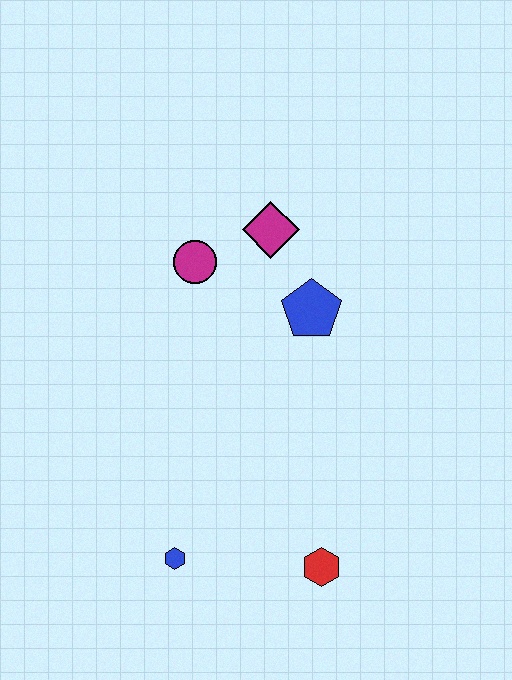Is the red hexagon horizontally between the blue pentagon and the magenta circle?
No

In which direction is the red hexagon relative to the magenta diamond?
The red hexagon is below the magenta diamond.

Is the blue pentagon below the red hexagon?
No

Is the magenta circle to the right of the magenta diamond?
No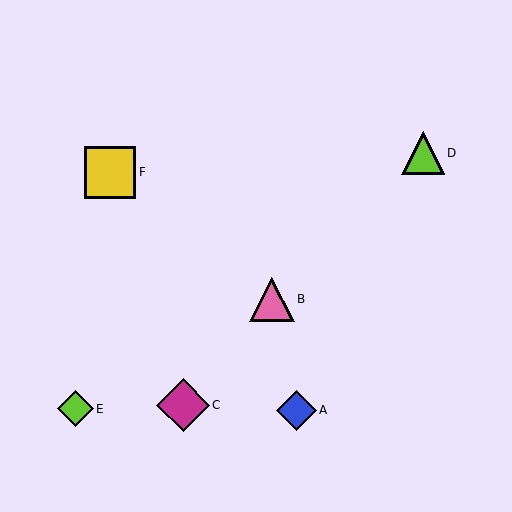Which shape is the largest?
The magenta diamond (labeled C) is the largest.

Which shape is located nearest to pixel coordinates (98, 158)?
The yellow square (labeled F) at (110, 172) is nearest to that location.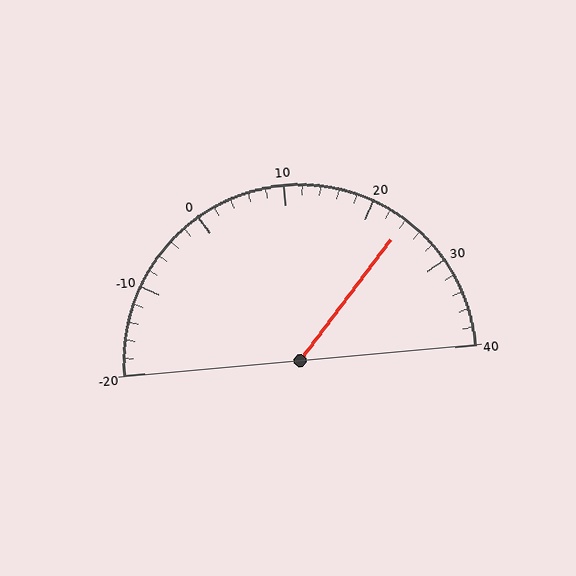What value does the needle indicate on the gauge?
The needle indicates approximately 24.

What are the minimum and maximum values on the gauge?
The gauge ranges from -20 to 40.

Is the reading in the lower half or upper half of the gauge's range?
The reading is in the upper half of the range (-20 to 40).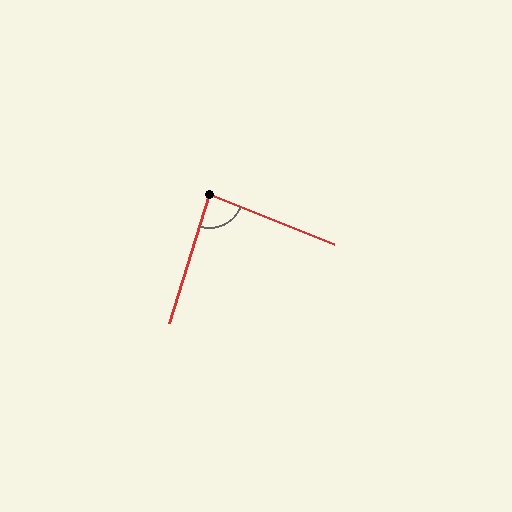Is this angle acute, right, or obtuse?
It is approximately a right angle.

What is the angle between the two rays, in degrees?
Approximately 86 degrees.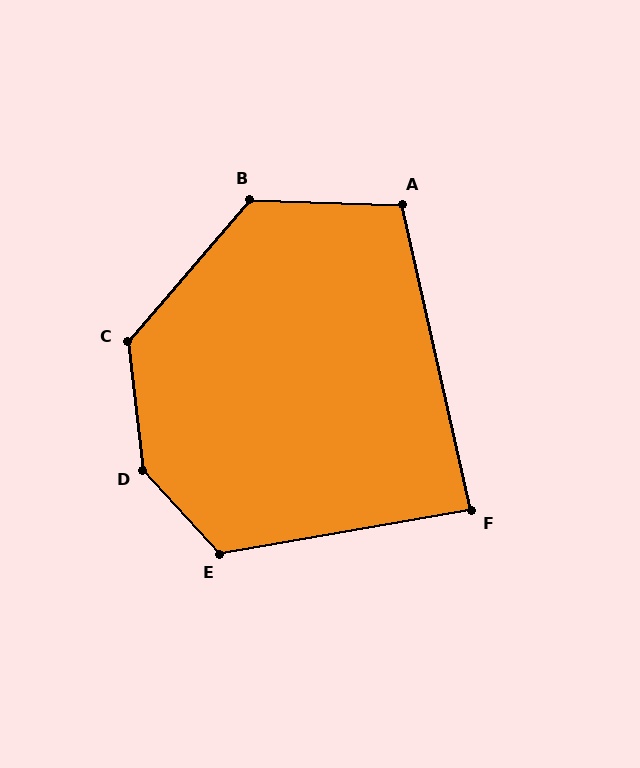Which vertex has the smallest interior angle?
F, at approximately 87 degrees.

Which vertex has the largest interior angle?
D, at approximately 144 degrees.